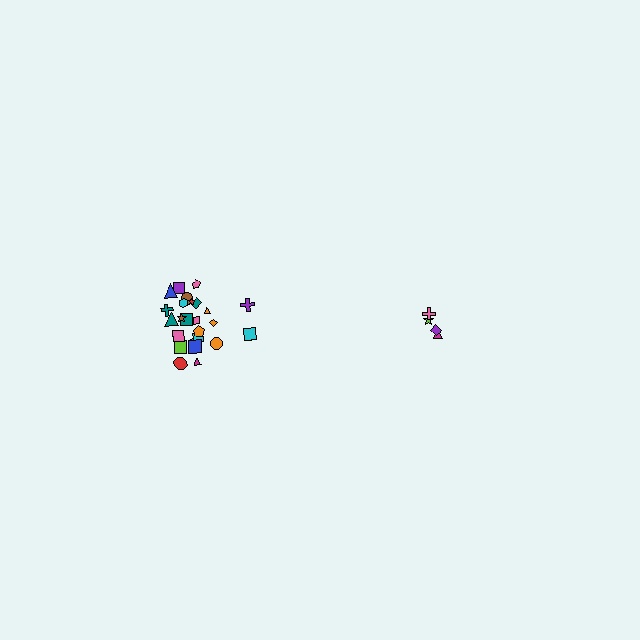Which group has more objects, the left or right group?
The left group.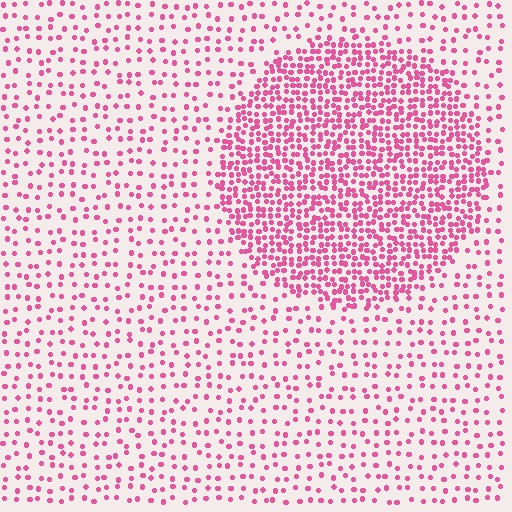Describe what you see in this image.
The image contains small pink elements arranged at two different densities. A circle-shaped region is visible where the elements are more densely packed than the surrounding area.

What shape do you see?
I see a circle.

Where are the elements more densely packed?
The elements are more densely packed inside the circle boundary.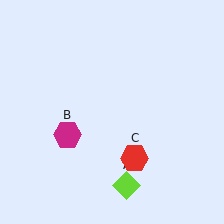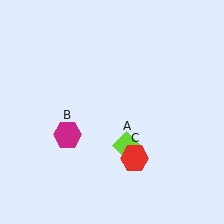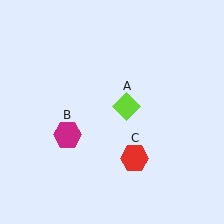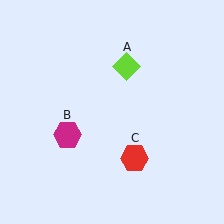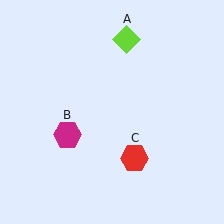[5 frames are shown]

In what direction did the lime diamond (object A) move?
The lime diamond (object A) moved up.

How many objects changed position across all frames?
1 object changed position: lime diamond (object A).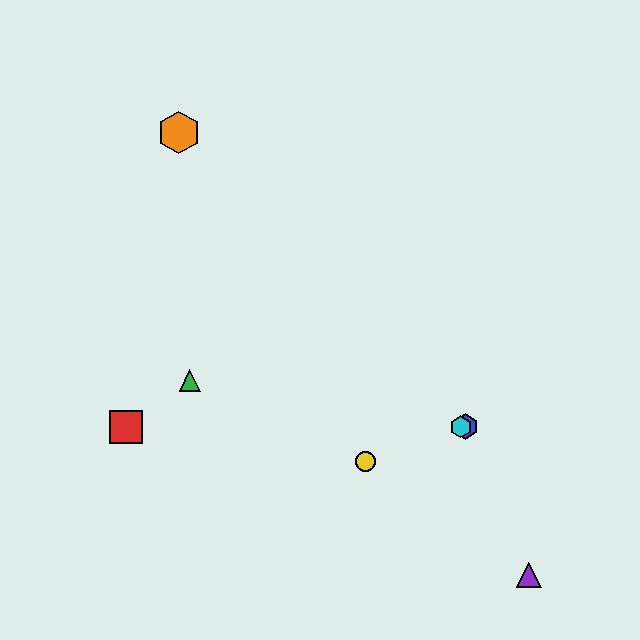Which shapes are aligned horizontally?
The red square, the blue hexagon, the cyan hexagon are aligned horizontally.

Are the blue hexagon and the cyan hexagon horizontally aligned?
Yes, both are at y≈427.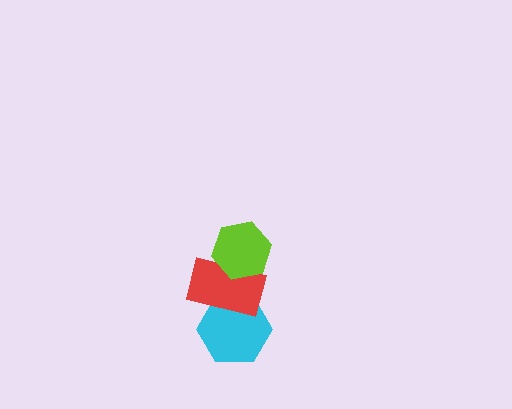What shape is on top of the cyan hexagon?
The red rectangle is on top of the cyan hexagon.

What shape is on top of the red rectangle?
The lime hexagon is on top of the red rectangle.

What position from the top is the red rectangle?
The red rectangle is 2nd from the top.